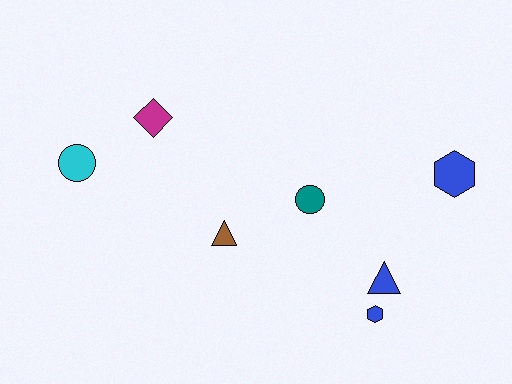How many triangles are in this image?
There are 2 triangles.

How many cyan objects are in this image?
There is 1 cyan object.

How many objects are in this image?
There are 7 objects.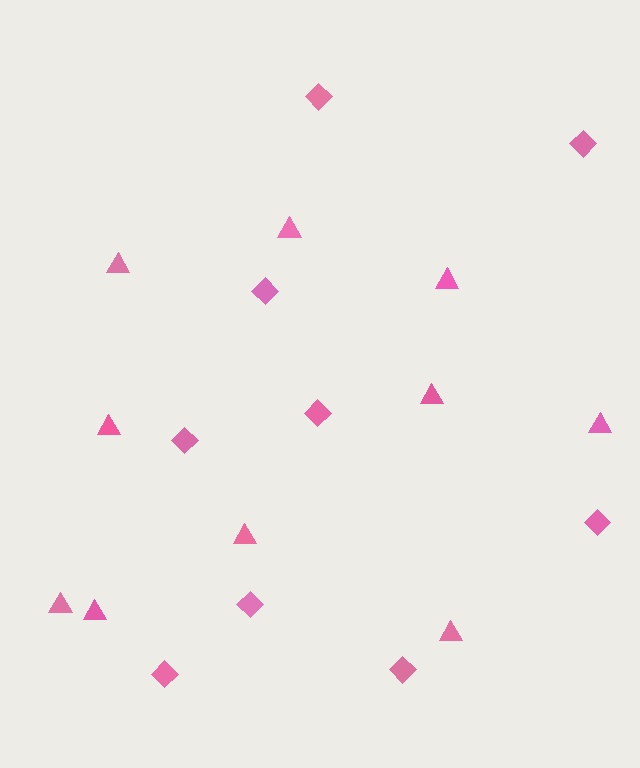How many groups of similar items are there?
There are 2 groups: one group of diamonds (9) and one group of triangles (10).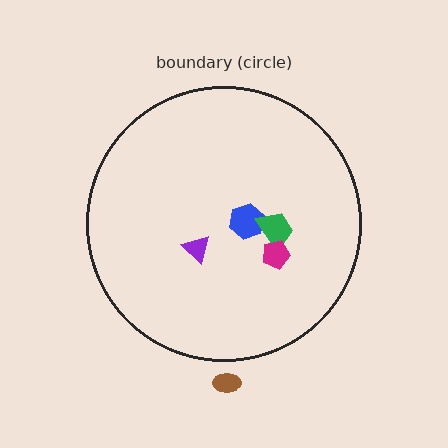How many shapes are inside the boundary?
4 inside, 1 outside.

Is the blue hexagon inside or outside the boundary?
Inside.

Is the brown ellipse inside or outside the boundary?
Outside.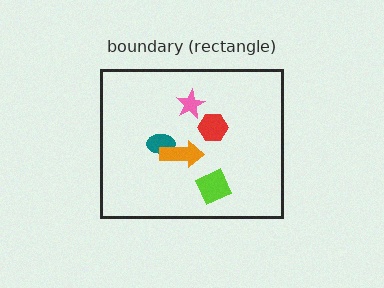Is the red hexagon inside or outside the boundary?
Inside.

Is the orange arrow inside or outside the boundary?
Inside.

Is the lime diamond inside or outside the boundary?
Inside.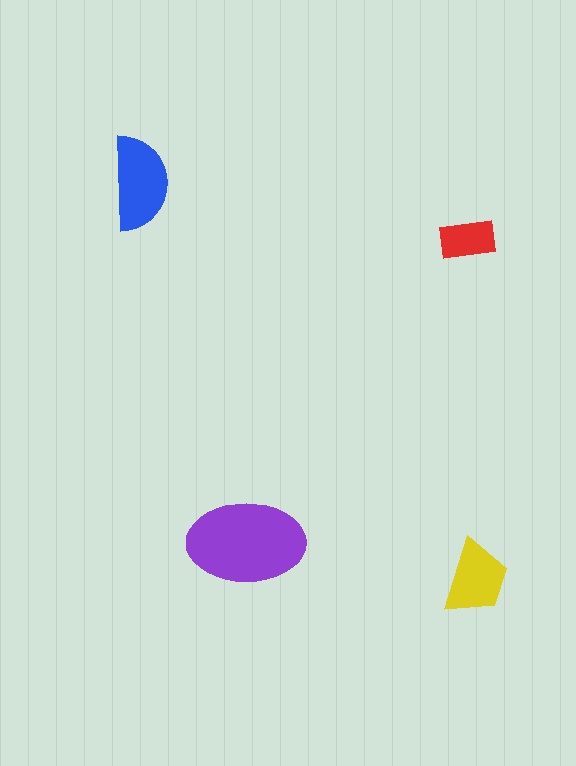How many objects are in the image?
There are 4 objects in the image.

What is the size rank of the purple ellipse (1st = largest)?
1st.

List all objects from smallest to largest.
The red rectangle, the yellow trapezoid, the blue semicircle, the purple ellipse.